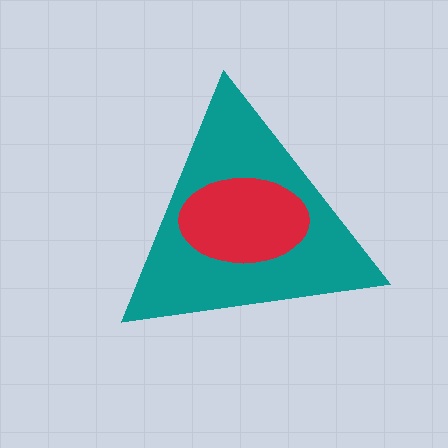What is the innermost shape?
The red ellipse.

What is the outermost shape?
The teal triangle.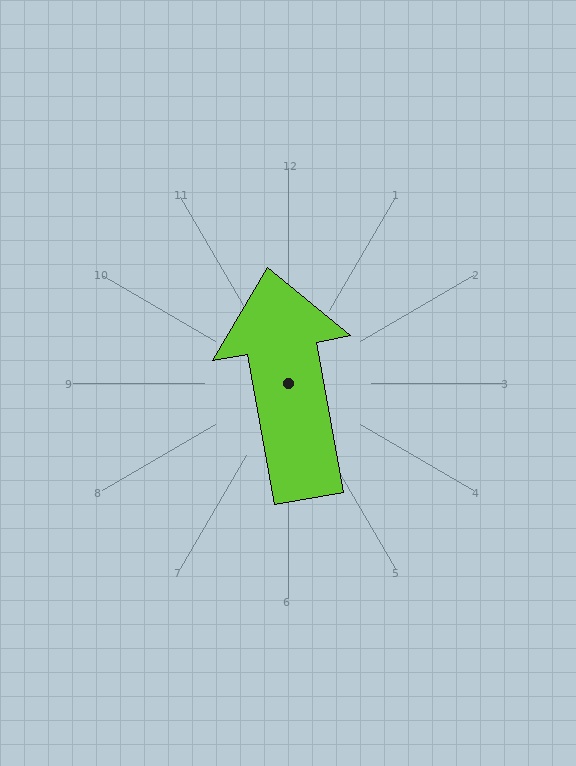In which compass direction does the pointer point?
North.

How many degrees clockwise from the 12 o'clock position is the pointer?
Approximately 350 degrees.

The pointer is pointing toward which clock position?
Roughly 12 o'clock.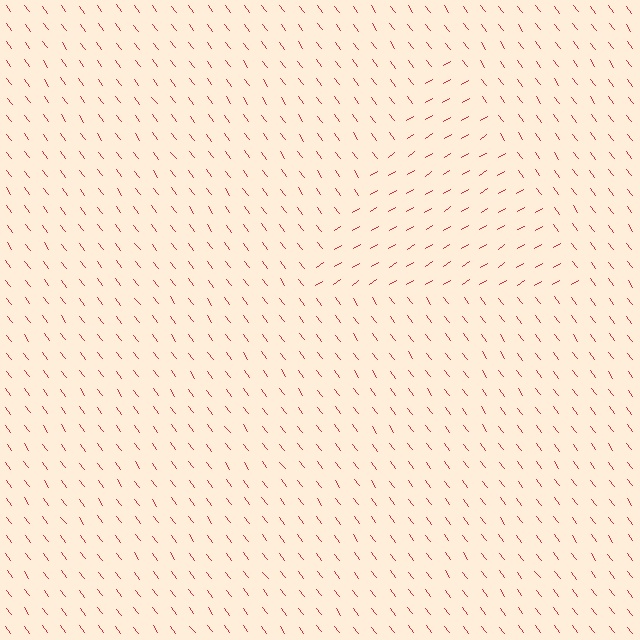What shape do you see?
I see a triangle.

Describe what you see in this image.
The image is filled with small red line segments. A triangle region in the image has lines oriented differently from the surrounding lines, creating a visible texture boundary.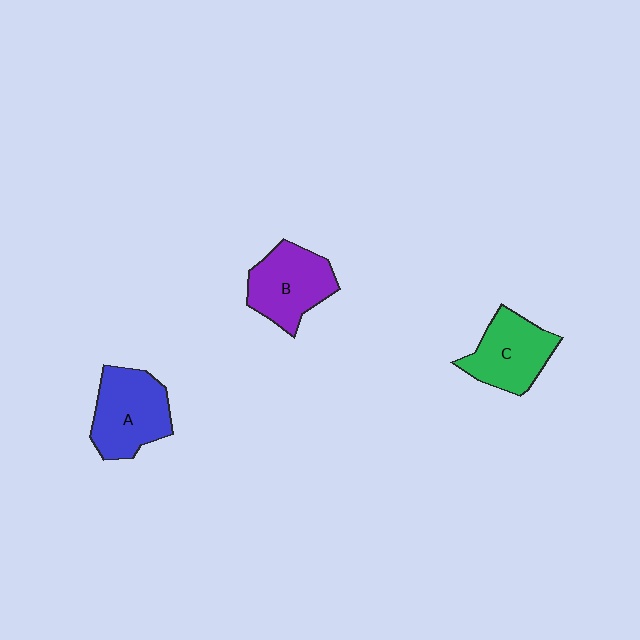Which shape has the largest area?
Shape A (blue).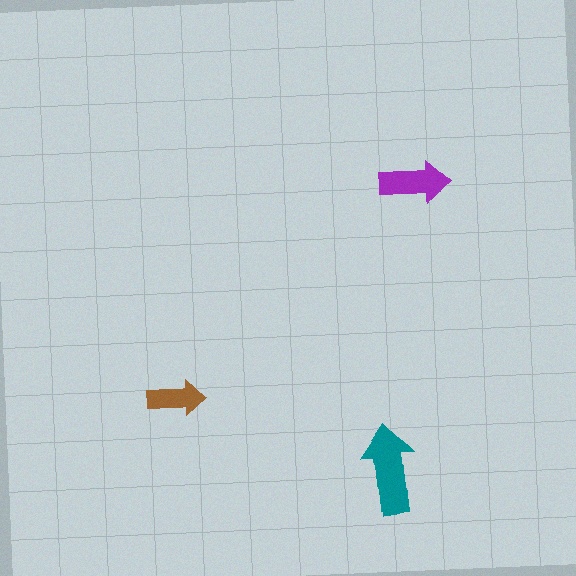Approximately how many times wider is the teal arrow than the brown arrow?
About 1.5 times wider.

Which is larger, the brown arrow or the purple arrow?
The purple one.